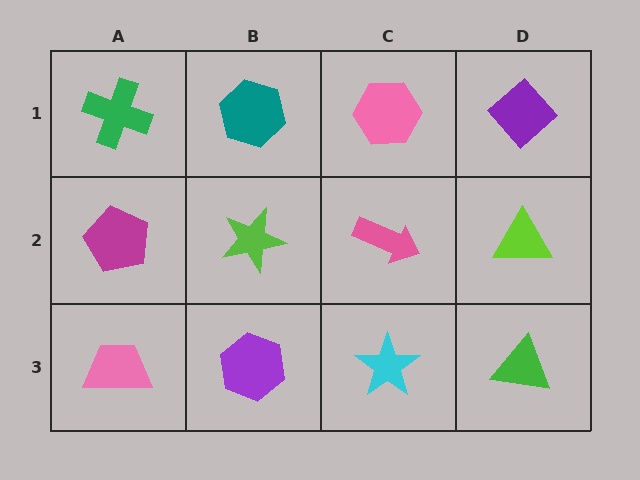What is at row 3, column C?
A cyan star.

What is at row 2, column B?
A lime star.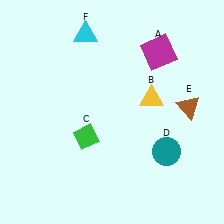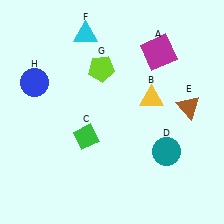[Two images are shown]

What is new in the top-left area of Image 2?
A lime pentagon (G) was added in the top-left area of Image 2.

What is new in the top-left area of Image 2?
A blue circle (H) was added in the top-left area of Image 2.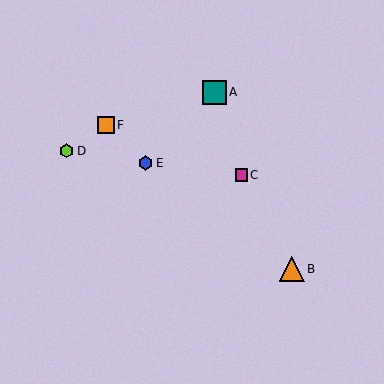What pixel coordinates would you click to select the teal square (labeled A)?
Click at (214, 92) to select the teal square A.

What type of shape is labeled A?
Shape A is a teal square.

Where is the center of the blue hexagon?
The center of the blue hexagon is at (145, 163).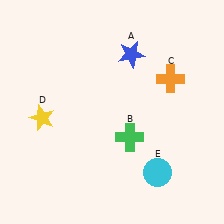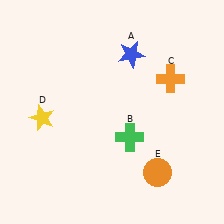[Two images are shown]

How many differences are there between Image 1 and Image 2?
There is 1 difference between the two images.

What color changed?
The circle (E) changed from cyan in Image 1 to orange in Image 2.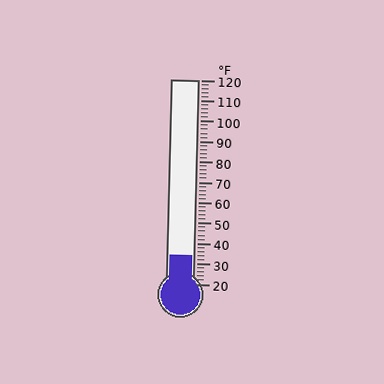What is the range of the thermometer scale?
The thermometer scale ranges from 20°F to 120°F.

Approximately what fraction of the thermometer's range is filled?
The thermometer is filled to approximately 15% of its range.